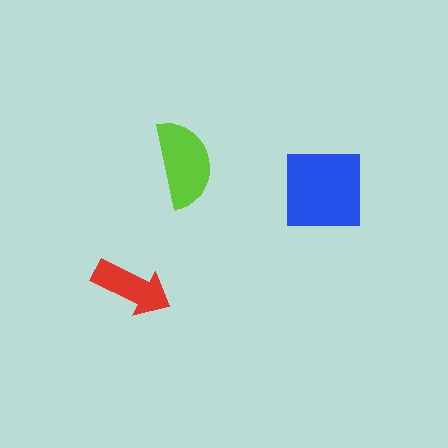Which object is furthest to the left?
The red arrow is leftmost.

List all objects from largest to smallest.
The blue square, the lime semicircle, the red arrow.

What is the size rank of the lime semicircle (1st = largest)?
2nd.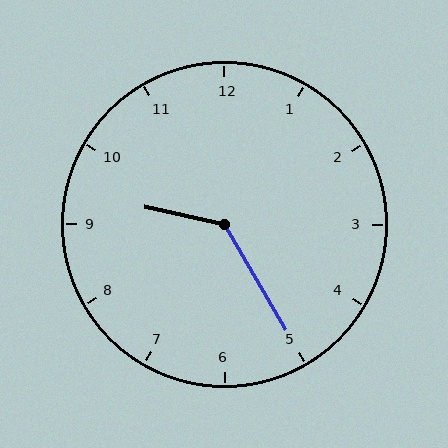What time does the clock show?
9:25.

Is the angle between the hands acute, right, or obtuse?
It is obtuse.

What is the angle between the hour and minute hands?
Approximately 132 degrees.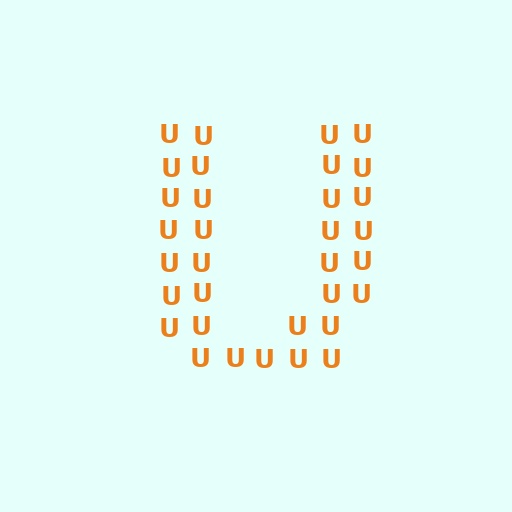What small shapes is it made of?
It is made of small letter U's.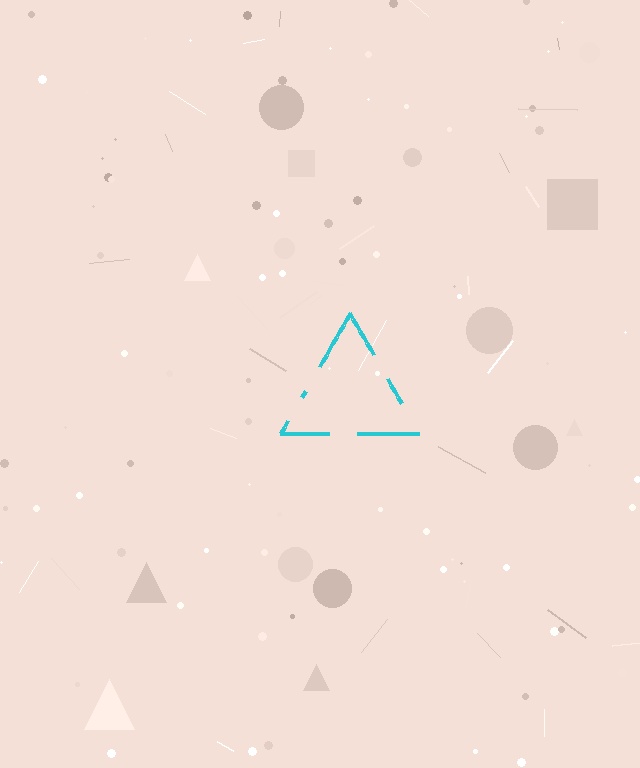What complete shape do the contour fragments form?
The contour fragments form a triangle.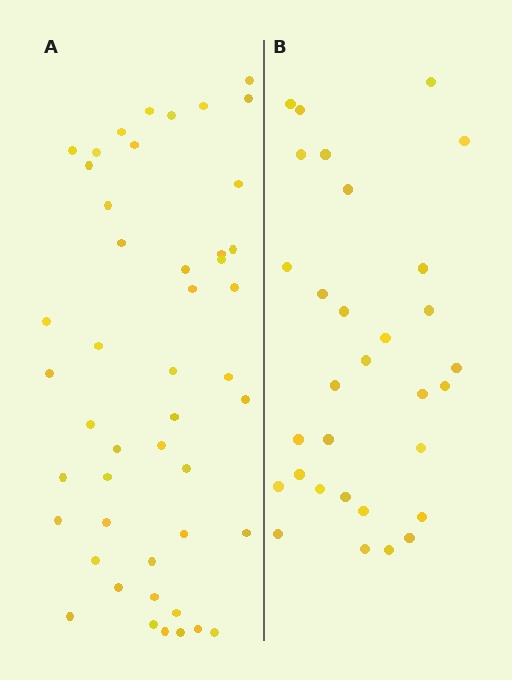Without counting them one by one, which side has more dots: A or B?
Region A (the left region) has more dots.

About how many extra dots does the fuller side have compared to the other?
Region A has approximately 15 more dots than region B.